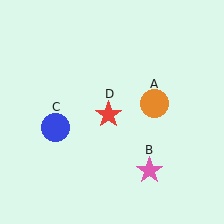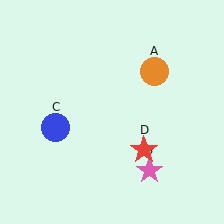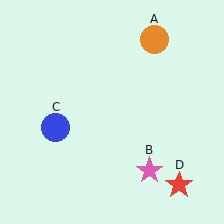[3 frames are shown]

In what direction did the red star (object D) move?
The red star (object D) moved down and to the right.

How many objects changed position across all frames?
2 objects changed position: orange circle (object A), red star (object D).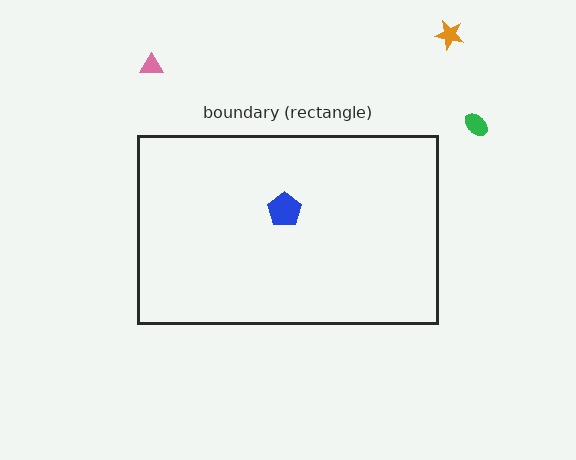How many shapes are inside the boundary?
1 inside, 3 outside.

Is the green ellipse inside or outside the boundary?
Outside.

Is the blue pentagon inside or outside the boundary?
Inside.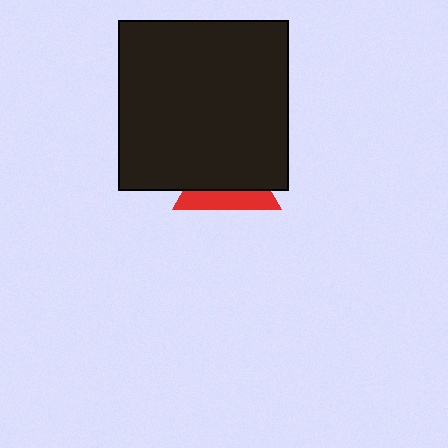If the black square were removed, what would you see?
You would see the complete red triangle.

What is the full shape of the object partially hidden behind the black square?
The partially hidden object is a red triangle.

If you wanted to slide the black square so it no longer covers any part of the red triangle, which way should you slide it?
Slide it up — that is the most direct way to separate the two shapes.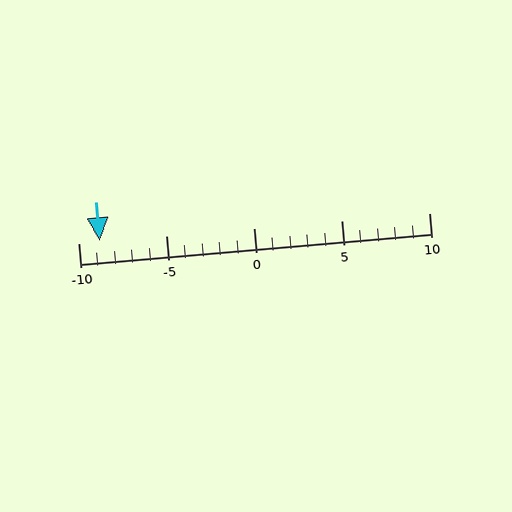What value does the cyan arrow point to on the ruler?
The cyan arrow points to approximately -9.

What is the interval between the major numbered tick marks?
The major tick marks are spaced 5 units apart.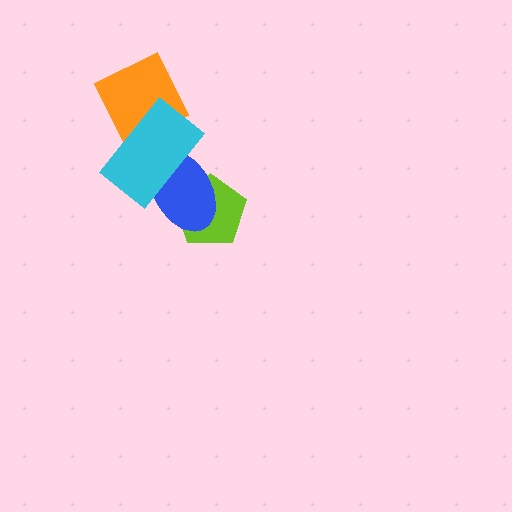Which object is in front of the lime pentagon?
The blue ellipse is in front of the lime pentagon.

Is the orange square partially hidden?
Yes, it is partially covered by another shape.